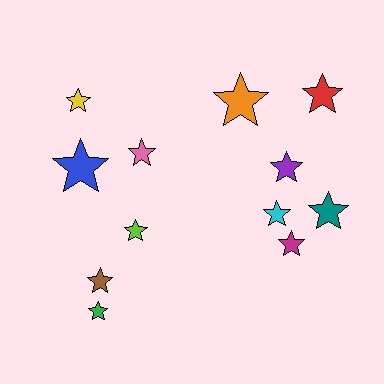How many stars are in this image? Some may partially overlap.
There are 12 stars.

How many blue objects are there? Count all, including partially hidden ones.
There is 1 blue object.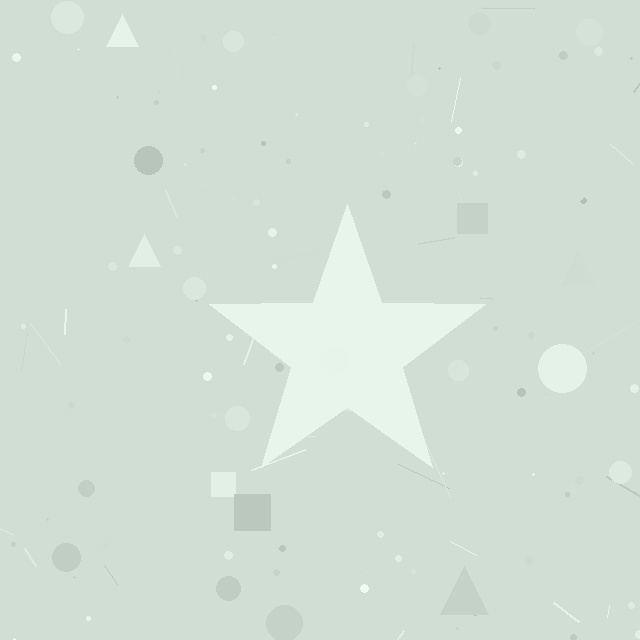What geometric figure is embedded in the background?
A star is embedded in the background.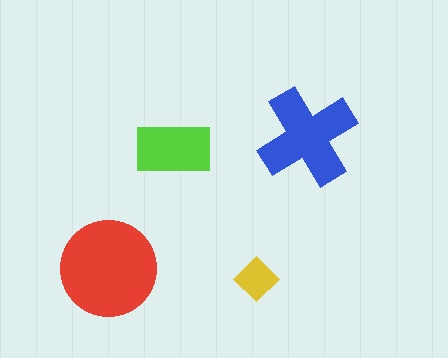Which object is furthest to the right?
The blue cross is rightmost.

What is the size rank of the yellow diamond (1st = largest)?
4th.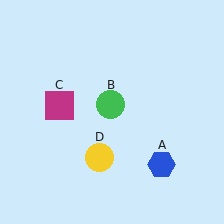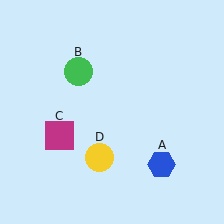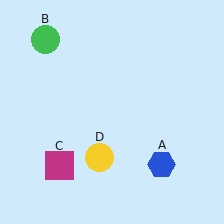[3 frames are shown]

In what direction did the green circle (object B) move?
The green circle (object B) moved up and to the left.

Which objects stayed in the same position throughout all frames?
Blue hexagon (object A) and yellow circle (object D) remained stationary.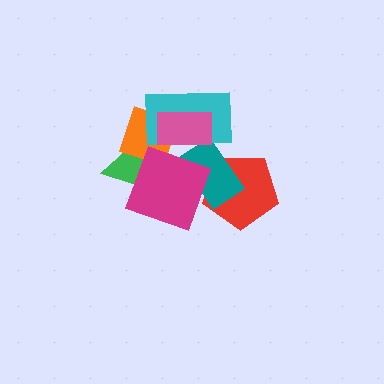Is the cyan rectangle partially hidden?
Yes, it is partially covered by another shape.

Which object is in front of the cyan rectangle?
The pink rectangle is in front of the cyan rectangle.